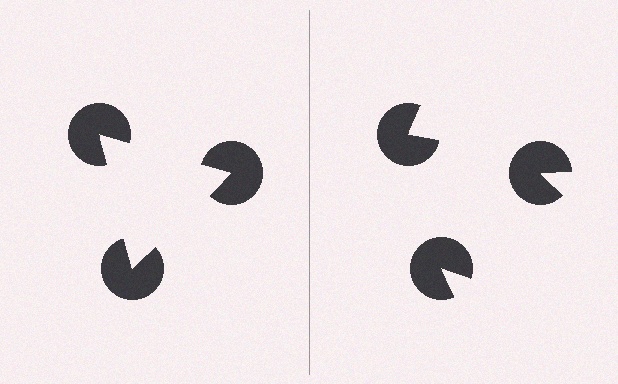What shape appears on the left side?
An illusory triangle.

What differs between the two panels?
The pac-man discs are positioned identically on both sides; only the wedge orientations differ. On the left they align to a triangle; on the right they are misaligned.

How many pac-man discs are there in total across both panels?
6 — 3 on each side.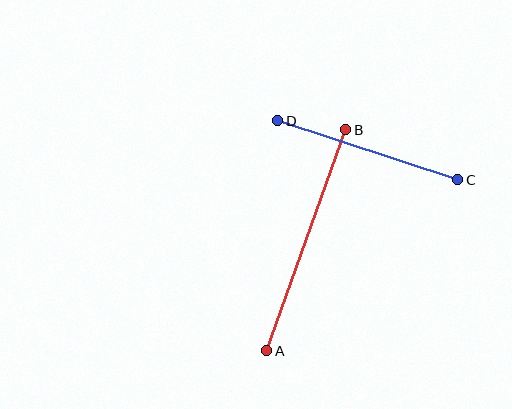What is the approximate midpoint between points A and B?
The midpoint is at approximately (306, 240) pixels.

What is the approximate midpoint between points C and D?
The midpoint is at approximately (368, 150) pixels.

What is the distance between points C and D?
The distance is approximately 190 pixels.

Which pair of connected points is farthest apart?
Points A and B are farthest apart.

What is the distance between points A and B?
The distance is approximately 235 pixels.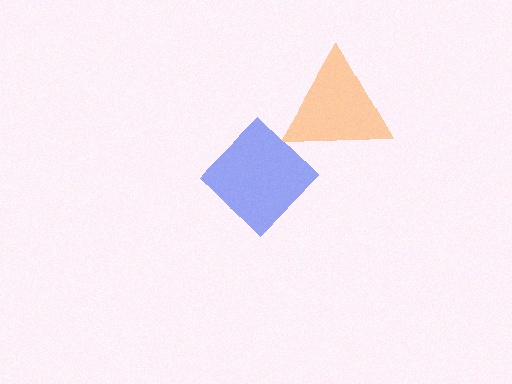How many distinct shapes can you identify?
There are 2 distinct shapes: a blue diamond, an orange triangle.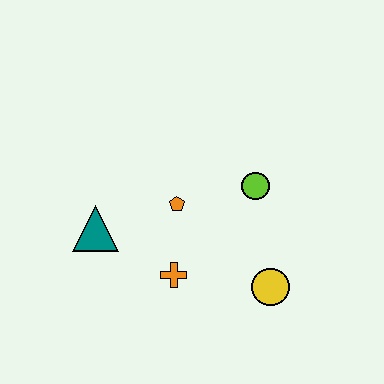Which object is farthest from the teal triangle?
The yellow circle is farthest from the teal triangle.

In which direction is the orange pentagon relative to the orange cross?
The orange pentagon is above the orange cross.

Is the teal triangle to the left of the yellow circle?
Yes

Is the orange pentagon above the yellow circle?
Yes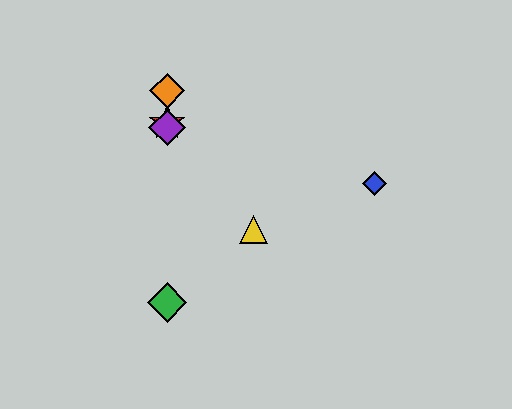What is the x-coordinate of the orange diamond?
The orange diamond is at x≈167.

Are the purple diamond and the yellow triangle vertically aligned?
No, the purple diamond is at x≈167 and the yellow triangle is at x≈253.